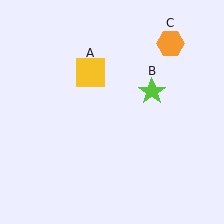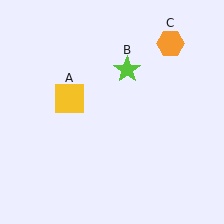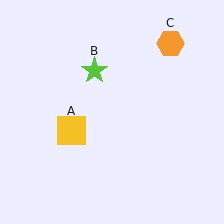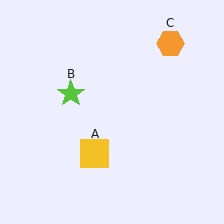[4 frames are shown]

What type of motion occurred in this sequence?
The yellow square (object A), lime star (object B) rotated counterclockwise around the center of the scene.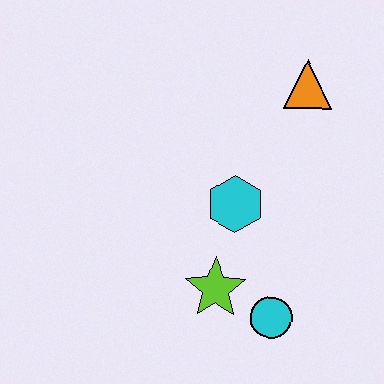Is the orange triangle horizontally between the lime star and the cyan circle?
No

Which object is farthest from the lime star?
The orange triangle is farthest from the lime star.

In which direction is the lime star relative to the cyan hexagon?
The lime star is below the cyan hexagon.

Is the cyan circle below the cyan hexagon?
Yes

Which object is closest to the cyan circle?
The lime star is closest to the cyan circle.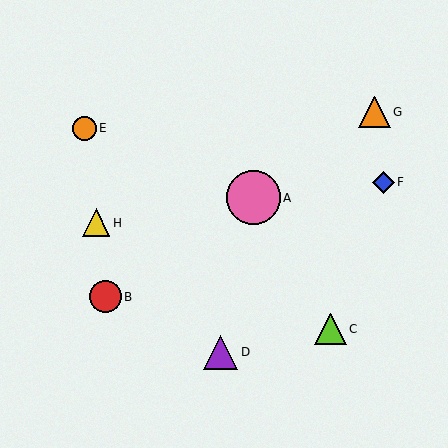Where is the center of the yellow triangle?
The center of the yellow triangle is at (96, 223).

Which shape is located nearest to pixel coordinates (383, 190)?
The blue diamond (labeled F) at (383, 182) is nearest to that location.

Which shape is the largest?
The pink circle (labeled A) is the largest.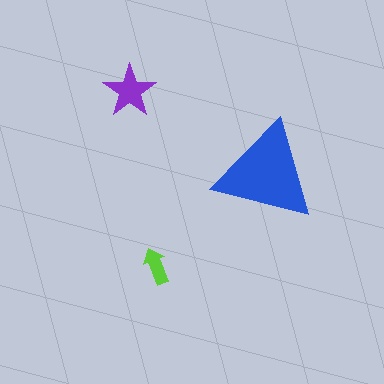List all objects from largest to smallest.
The blue triangle, the purple star, the lime arrow.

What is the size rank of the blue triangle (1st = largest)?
1st.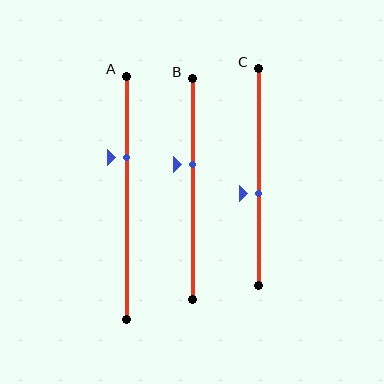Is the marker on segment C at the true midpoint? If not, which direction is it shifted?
No, the marker on segment C is shifted downward by about 8% of the segment length.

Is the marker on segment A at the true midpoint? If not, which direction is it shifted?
No, the marker on segment A is shifted upward by about 17% of the segment length.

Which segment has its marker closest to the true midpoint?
Segment C has its marker closest to the true midpoint.